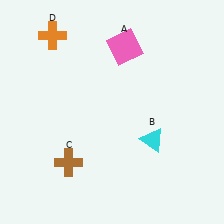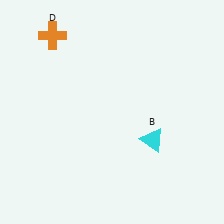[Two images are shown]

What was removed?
The brown cross (C), the pink square (A) were removed in Image 2.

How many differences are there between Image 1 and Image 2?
There are 2 differences between the two images.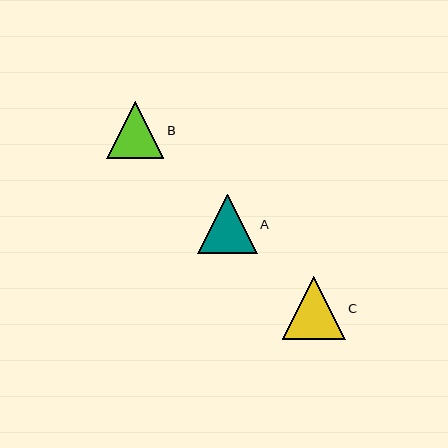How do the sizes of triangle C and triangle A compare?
Triangle C and triangle A are approximately the same size.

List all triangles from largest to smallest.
From largest to smallest: C, A, B.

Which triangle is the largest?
Triangle C is the largest with a size of approximately 63 pixels.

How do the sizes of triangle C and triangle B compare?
Triangle C and triangle B are approximately the same size.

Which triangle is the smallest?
Triangle B is the smallest with a size of approximately 58 pixels.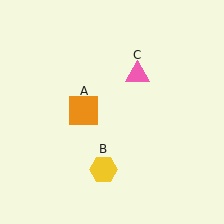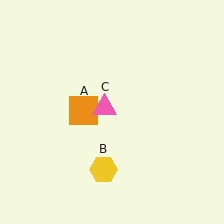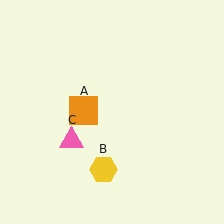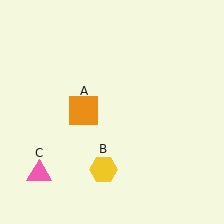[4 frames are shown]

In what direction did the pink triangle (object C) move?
The pink triangle (object C) moved down and to the left.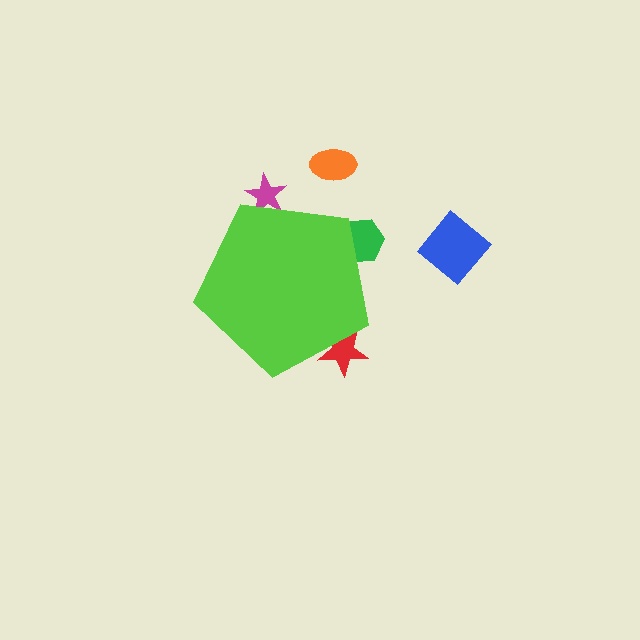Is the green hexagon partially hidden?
Yes, the green hexagon is partially hidden behind the lime pentagon.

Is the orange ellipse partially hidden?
No, the orange ellipse is fully visible.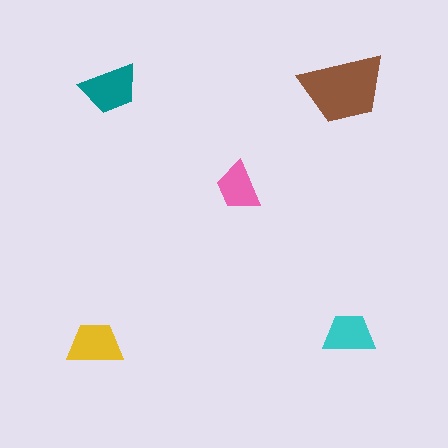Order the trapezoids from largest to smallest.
the brown one, the teal one, the yellow one, the cyan one, the pink one.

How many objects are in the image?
There are 5 objects in the image.